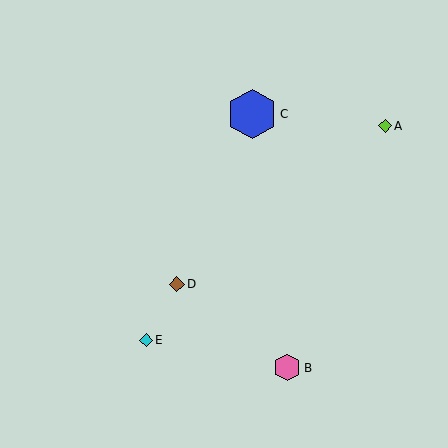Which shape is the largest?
The blue hexagon (labeled C) is the largest.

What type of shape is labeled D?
Shape D is a brown diamond.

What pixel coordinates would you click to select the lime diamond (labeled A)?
Click at (385, 126) to select the lime diamond A.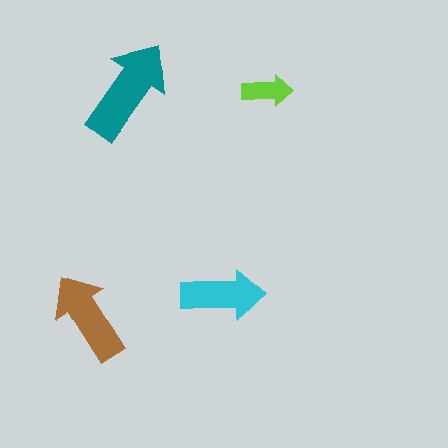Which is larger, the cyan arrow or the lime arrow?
The cyan one.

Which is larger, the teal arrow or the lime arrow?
The teal one.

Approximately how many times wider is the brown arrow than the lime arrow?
About 2 times wider.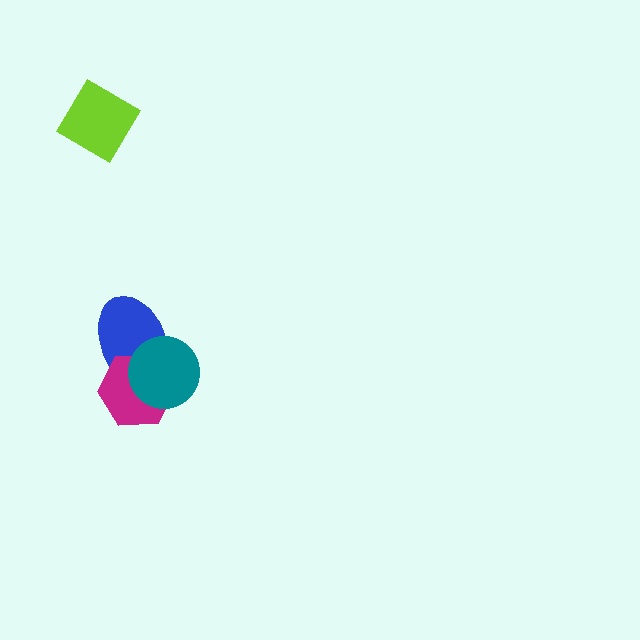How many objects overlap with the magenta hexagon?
2 objects overlap with the magenta hexagon.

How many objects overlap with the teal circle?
2 objects overlap with the teal circle.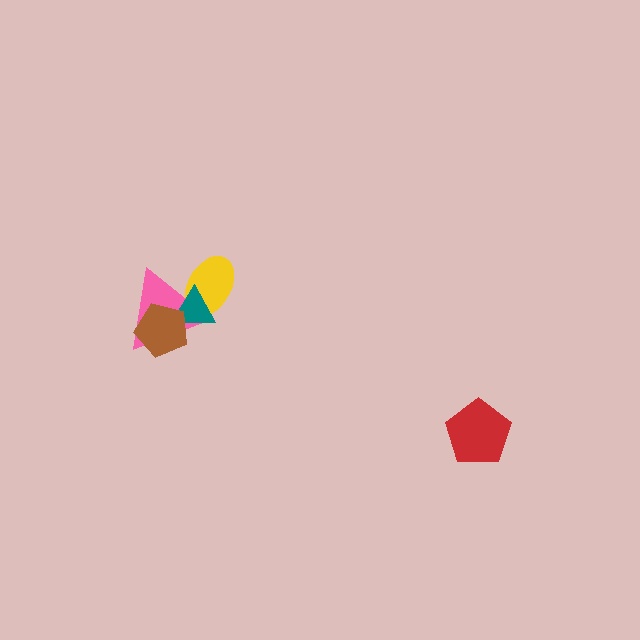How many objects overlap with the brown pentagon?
2 objects overlap with the brown pentagon.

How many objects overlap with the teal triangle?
3 objects overlap with the teal triangle.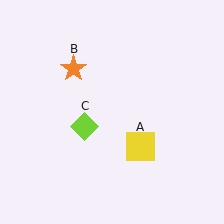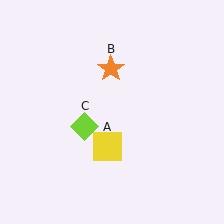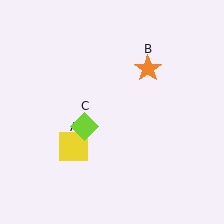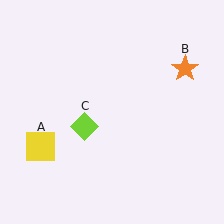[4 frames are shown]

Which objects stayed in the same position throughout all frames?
Lime diamond (object C) remained stationary.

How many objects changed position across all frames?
2 objects changed position: yellow square (object A), orange star (object B).